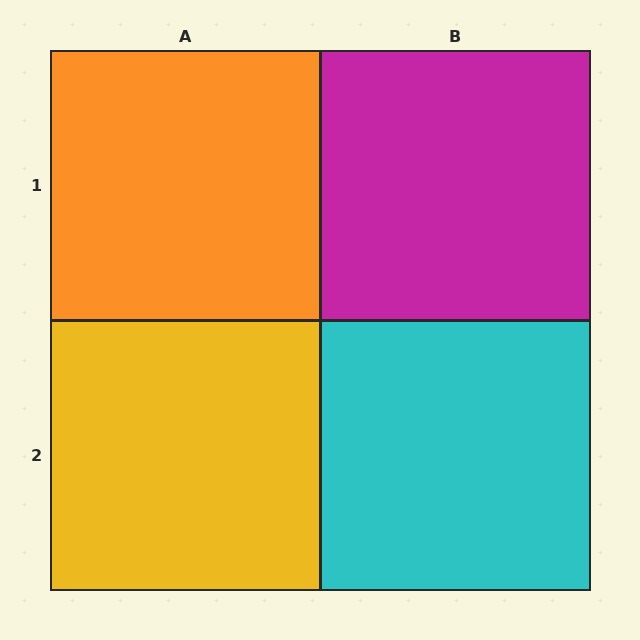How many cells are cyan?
1 cell is cyan.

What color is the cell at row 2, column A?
Yellow.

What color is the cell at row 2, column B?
Cyan.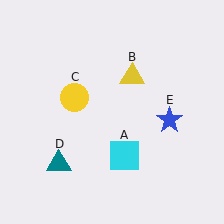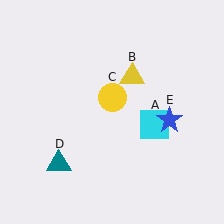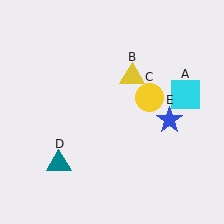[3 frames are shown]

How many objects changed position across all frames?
2 objects changed position: cyan square (object A), yellow circle (object C).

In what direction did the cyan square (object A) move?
The cyan square (object A) moved up and to the right.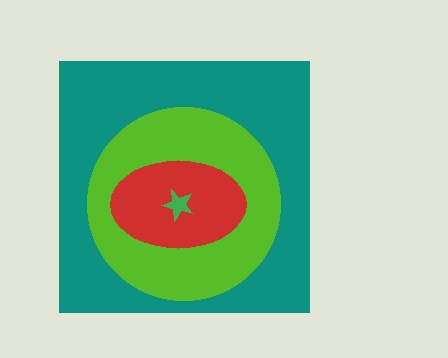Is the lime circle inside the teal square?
Yes.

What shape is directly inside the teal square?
The lime circle.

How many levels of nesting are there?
4.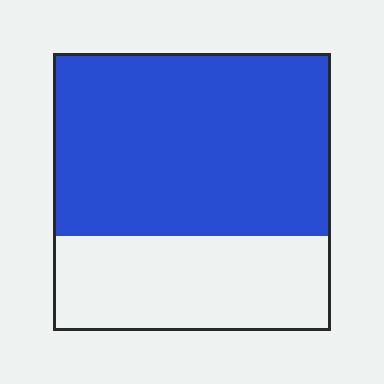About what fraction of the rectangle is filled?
About two thirds (2/3).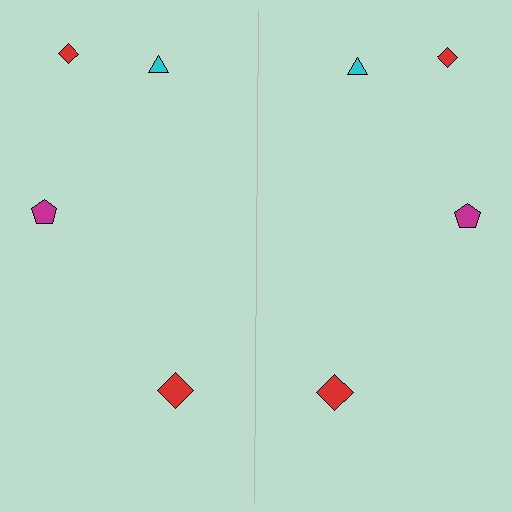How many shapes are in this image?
There are 8 shapes in this image.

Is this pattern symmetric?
Yes, this pattern has bilateral (reflection) symmetry.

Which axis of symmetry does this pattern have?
The pattern has a vertical axis of symmetry running through the center of the image.